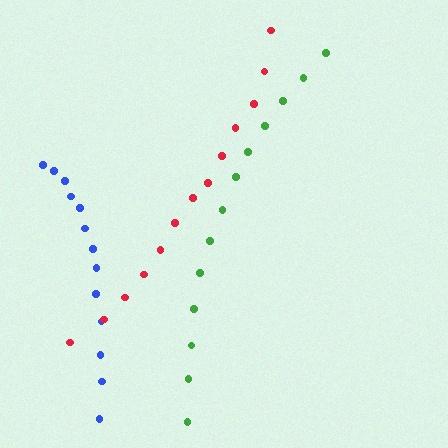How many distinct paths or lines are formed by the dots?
There are 3 distinct paths.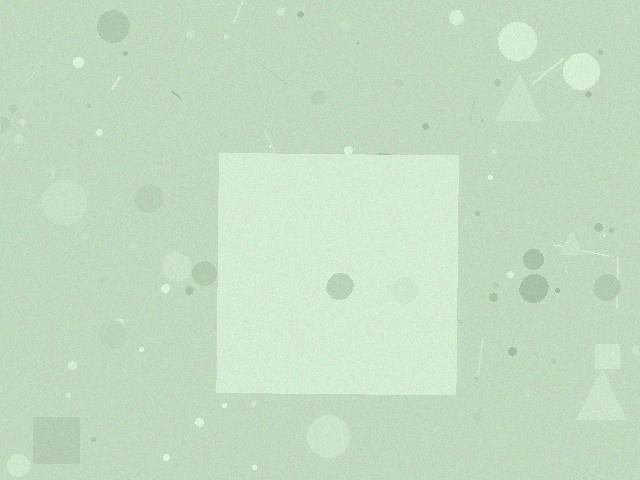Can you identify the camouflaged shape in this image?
The camouflaged shape is a square.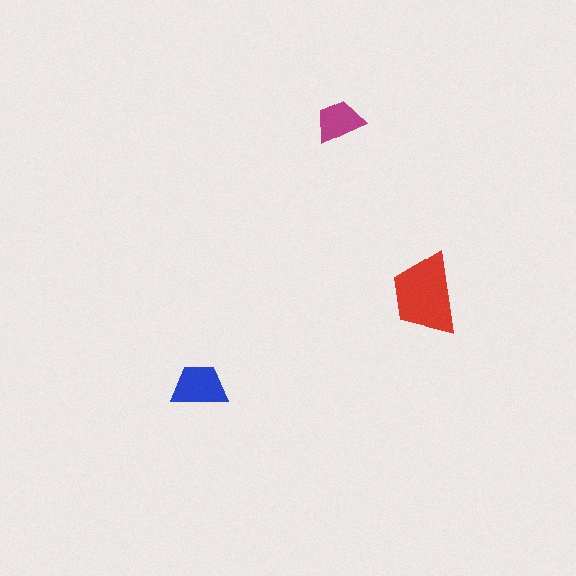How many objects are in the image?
There are 3 objects in the image.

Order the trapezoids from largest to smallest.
the red one, the blue one, the magenta one.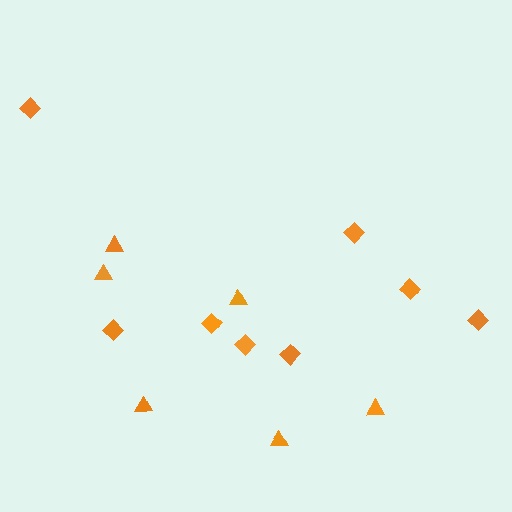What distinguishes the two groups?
There are 2 groups: one group of triangles (6) and one group of diamonds (8).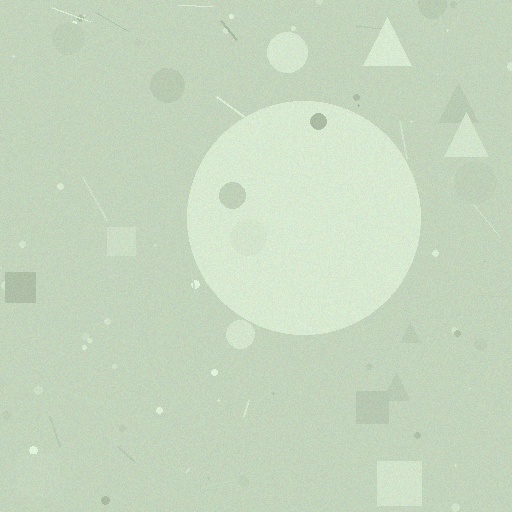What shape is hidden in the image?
A circle is hidden in the image.